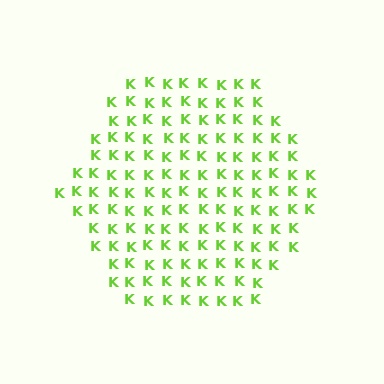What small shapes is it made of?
It is made of small letter K's.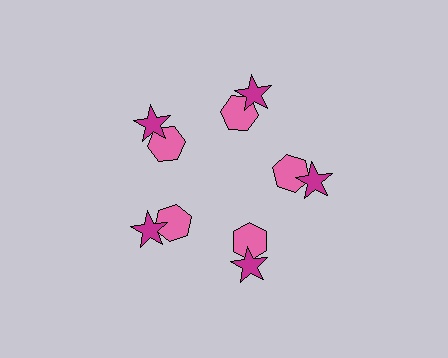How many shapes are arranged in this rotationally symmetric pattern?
There are 10 shapes, arranged in 5 groups of 2.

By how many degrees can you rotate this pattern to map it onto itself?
The pattern maps onto itself every 72 degrees of rotation.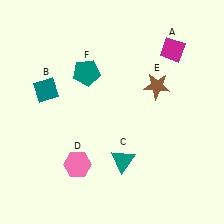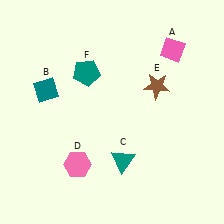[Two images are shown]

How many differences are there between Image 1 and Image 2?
There is 1 difference between the two images.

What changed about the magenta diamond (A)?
In Image 1, A is magenta. In Image 2, it changed to pink.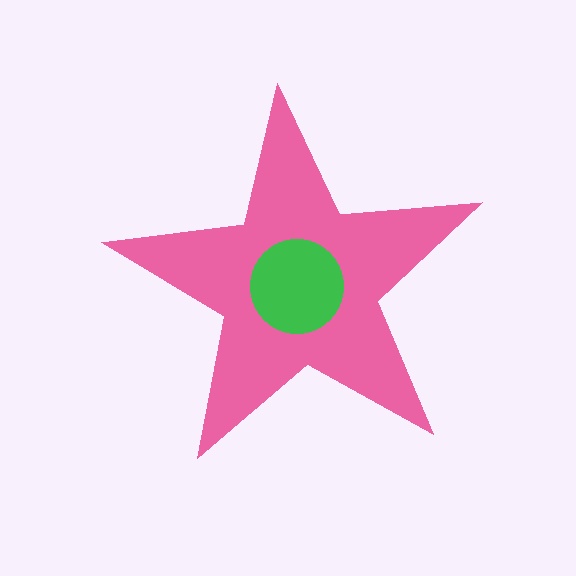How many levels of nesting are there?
2.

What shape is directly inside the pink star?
The green circle.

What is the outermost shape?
The pink star.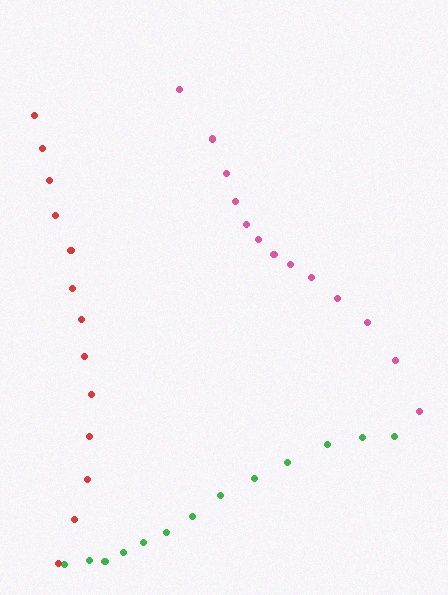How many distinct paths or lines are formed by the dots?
There are 3 distinct paths.